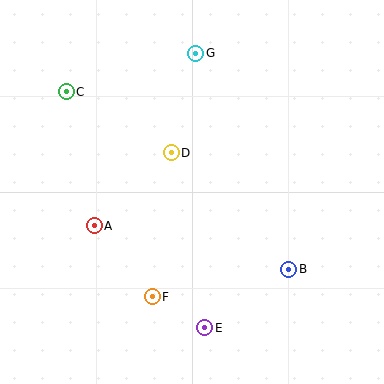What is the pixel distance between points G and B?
The distance between G and B is 235 pixels.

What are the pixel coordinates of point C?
Point C is at (66, 92).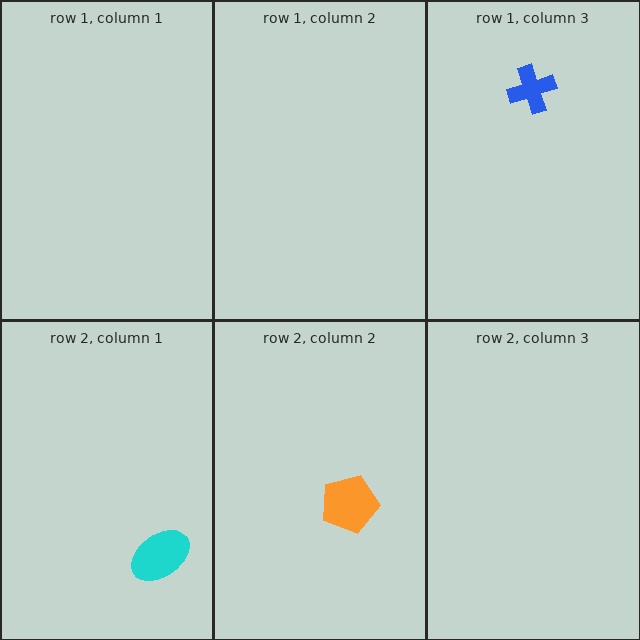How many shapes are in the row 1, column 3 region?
1.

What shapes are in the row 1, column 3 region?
The blue cross.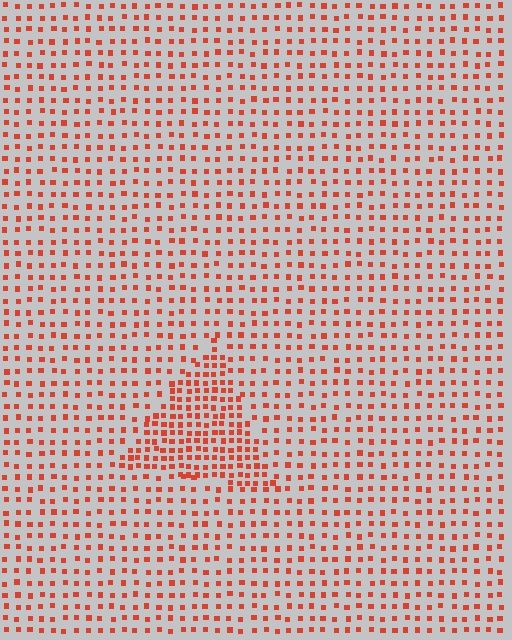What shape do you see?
I see a triangle.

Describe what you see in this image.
The image contains small red elements arranged at two different densities. A triangle-shaped region is visible where the elements are more densely packed than the surrounding area.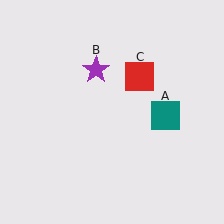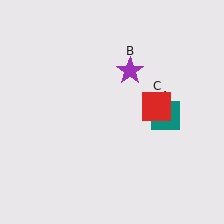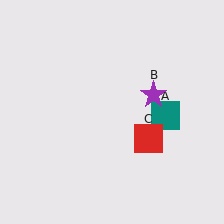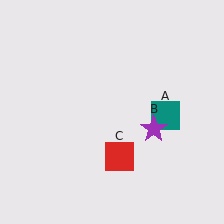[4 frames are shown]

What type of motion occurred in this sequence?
The purple star (object B), red square (object C) rotated clockwise around the center of the scene.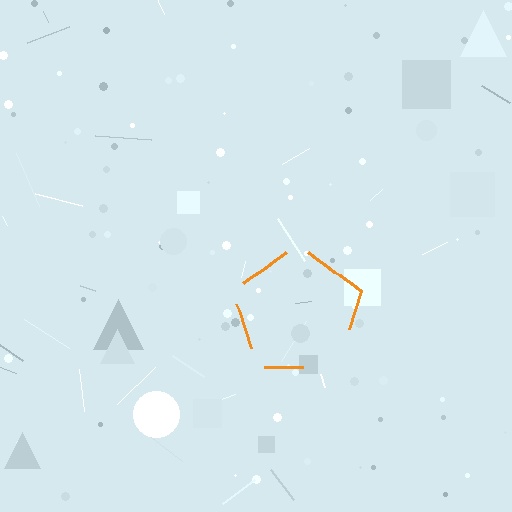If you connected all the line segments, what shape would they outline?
They would outline a pentagon.